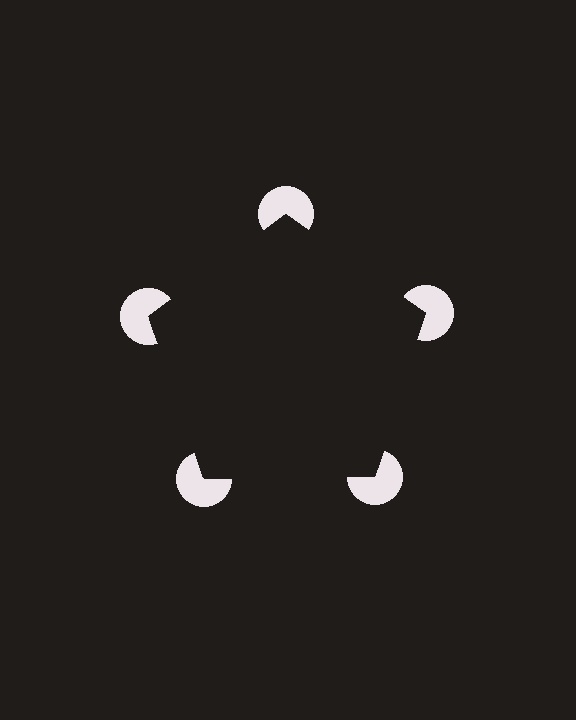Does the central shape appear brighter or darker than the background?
It typically appears slightly darker than the background, even though no actual brightness change is drawn.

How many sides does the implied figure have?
5 sides.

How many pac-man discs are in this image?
There are 5 — one at each vertex of the illusory pentagon.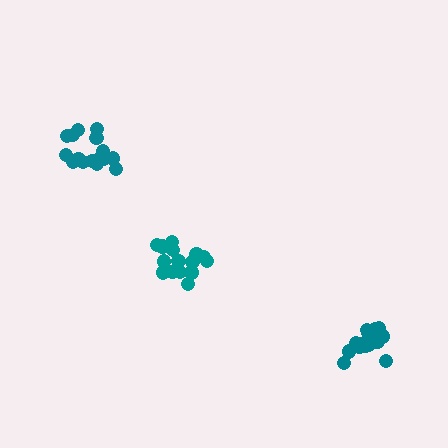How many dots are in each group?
Group 1: 16 dots, Group 2: 16 dots, Group 3: 17 dots (49 total).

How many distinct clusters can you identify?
There are 3 distinct clusters.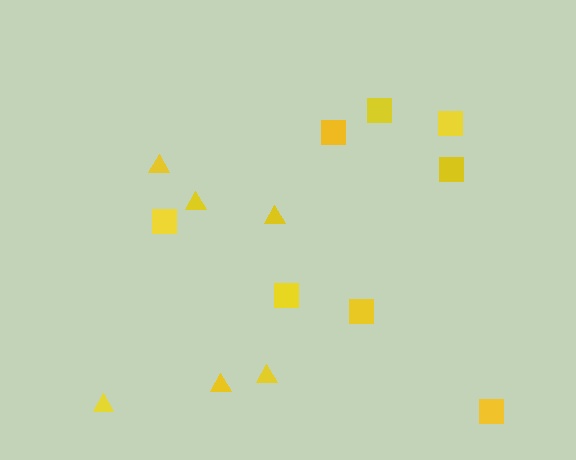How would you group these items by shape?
There are 2 groups: one group of squares (8) and one group of triangles (6).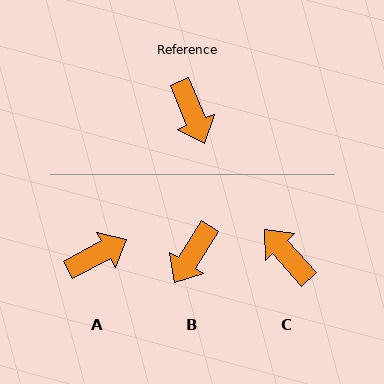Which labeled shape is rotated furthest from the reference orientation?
C, about 160 degrees away.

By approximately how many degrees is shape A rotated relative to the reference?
Approximately 95 degrees counter-clockwise.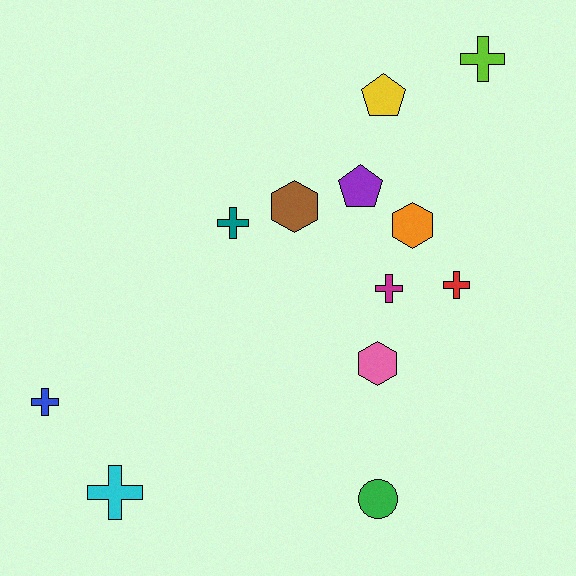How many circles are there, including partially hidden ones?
There is 1 circle.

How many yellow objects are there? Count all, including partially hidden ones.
There is 1 yellow object.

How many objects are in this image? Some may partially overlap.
There are 12 objects.